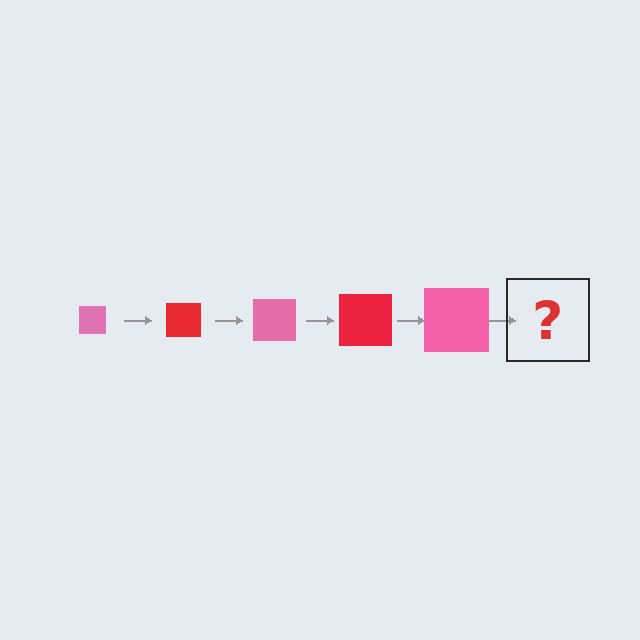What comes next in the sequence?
The next element should be a red square, larger than the previous one.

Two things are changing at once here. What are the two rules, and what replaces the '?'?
The two rules are that the square grows larger each step and the color cycles through pink and red. The '?' should be a red square, larger than the previous one.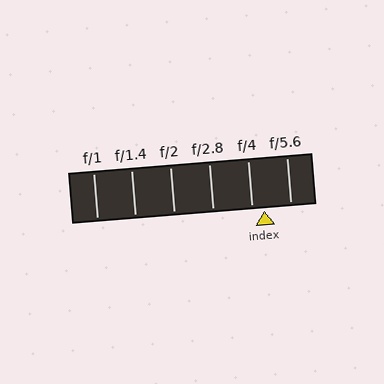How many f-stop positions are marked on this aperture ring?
There are 6 f-stop positions marked.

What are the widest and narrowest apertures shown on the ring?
The widest aperture shown is f/1 and the narrowest is f/5.6.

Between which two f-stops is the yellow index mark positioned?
The index mark is between f/4 and f/5.6.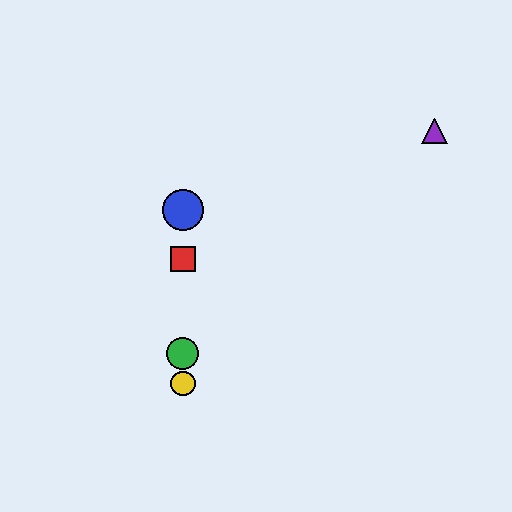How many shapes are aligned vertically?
4 shapes (the red square, the blue circle, the green circle, the yellow circle) are aligned vertically.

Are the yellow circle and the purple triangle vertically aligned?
No, the yellow circle is at x≈183 and the purple triangle is at x≈435.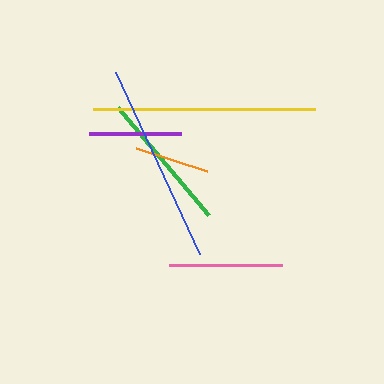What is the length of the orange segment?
The orange segment is approximately 75 pixels long.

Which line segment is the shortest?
The orange line is the shortest at approximately 75 pixels.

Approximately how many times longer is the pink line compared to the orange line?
The pink line is approximately 1.5 times the length of the orange line.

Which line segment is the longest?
The yellow line is the longest at approximately 222 pixels.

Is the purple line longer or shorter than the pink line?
The pink line is longer than the purple line.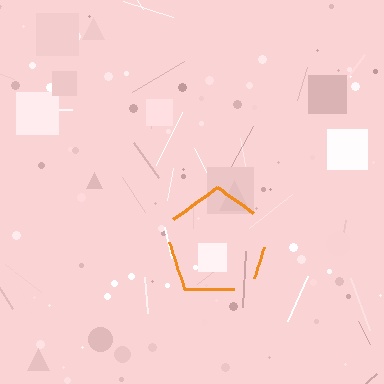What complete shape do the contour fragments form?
The contour fragments form a pentagon.